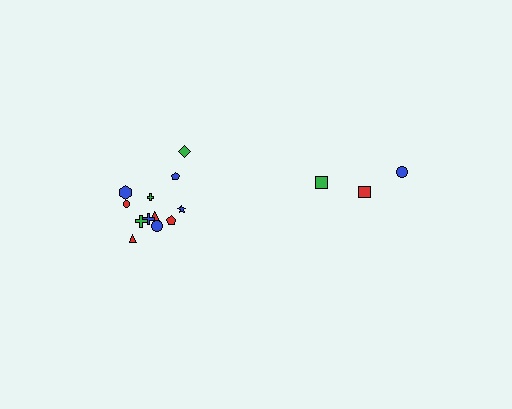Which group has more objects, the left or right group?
The left group.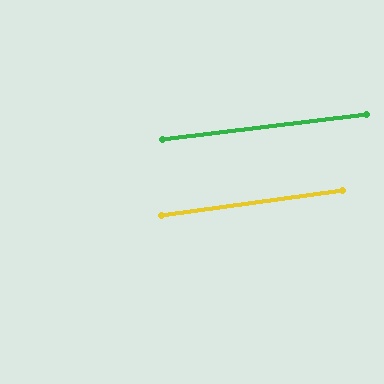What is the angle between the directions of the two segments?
Approximately 1 degree.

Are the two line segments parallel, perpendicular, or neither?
Parallel — their directions differ by only 0.9°.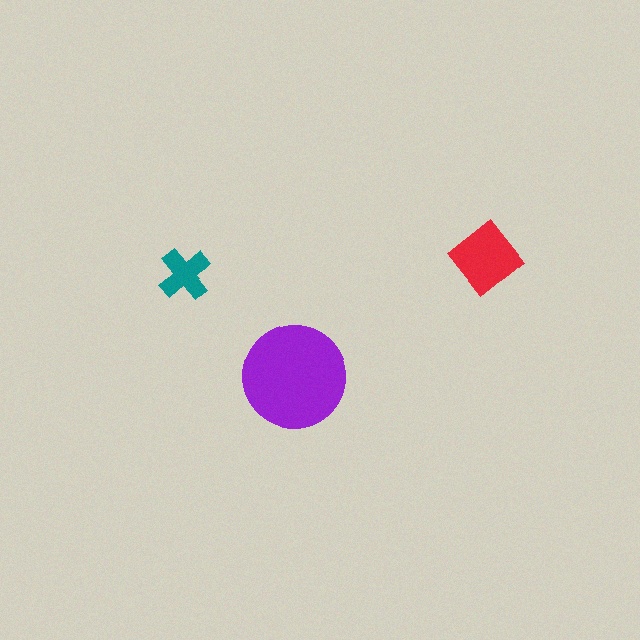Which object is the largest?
The purple circle.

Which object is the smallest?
The teal cross.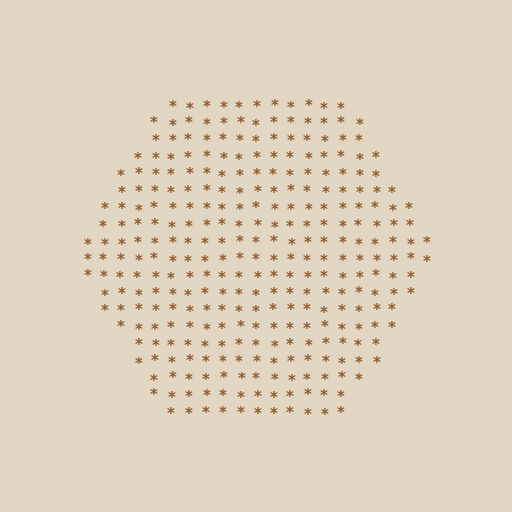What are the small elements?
The small elements are asterisks.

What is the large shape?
The large shape is a hexagon.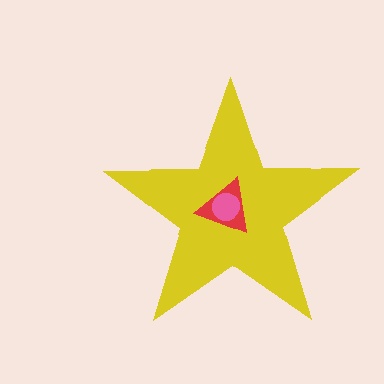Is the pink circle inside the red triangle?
Yes.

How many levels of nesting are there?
3.